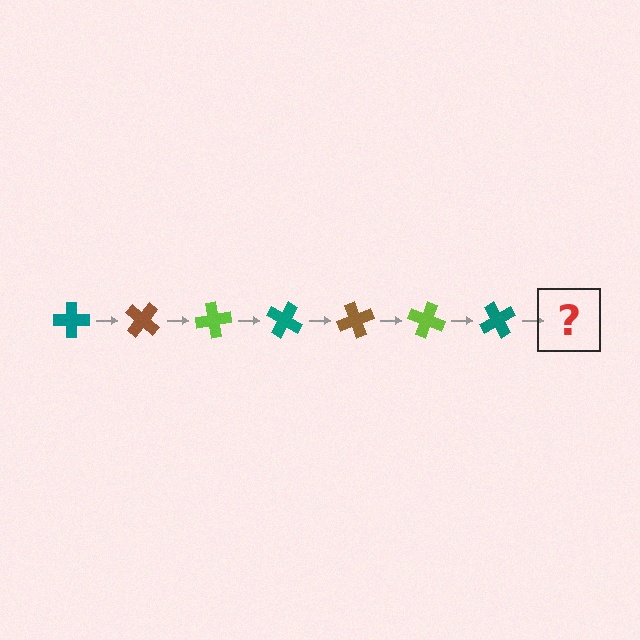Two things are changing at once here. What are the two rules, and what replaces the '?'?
The two rules are that it rotates 40 degrees each step and the color cycles through teal, brown, and lime. The '?' should be a brown cross, rotated 280 degrees from the start.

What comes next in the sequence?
The next element should be a brown cross, rotated 280 degrees from the start.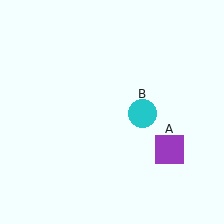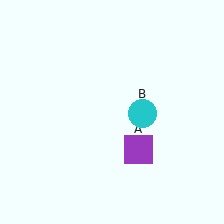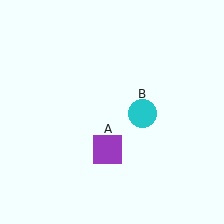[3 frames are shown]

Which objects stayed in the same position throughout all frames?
Cyan circle (object B) remained stationary.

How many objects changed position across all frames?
1 object changed position: purple square (object A).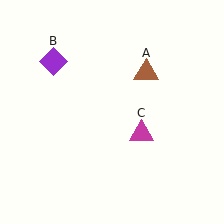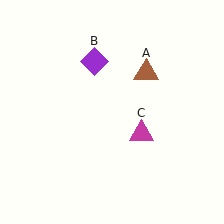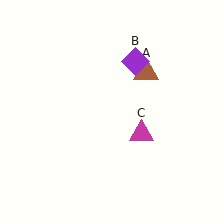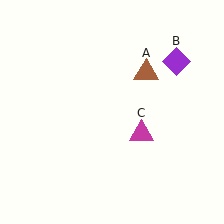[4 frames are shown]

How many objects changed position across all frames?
1 object changed position: purple diamond (object B).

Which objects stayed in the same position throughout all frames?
Brown triangle (object A) and magenta triangle (object C) remained stationary.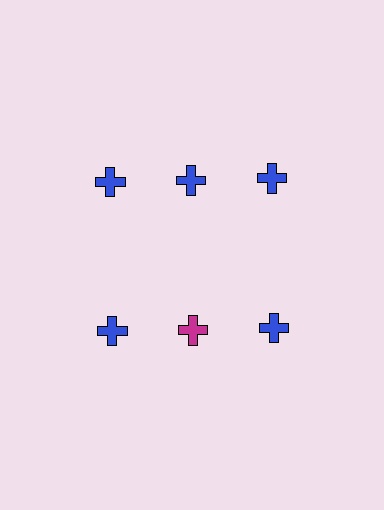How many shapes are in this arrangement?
There are 6 shapes arranged in a grid pattern.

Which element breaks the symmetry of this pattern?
The magenta cross in the second row, second from left column breaks the symmetry. All other shapes are blue crosses.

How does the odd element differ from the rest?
It has a different color: magenta instead of blue.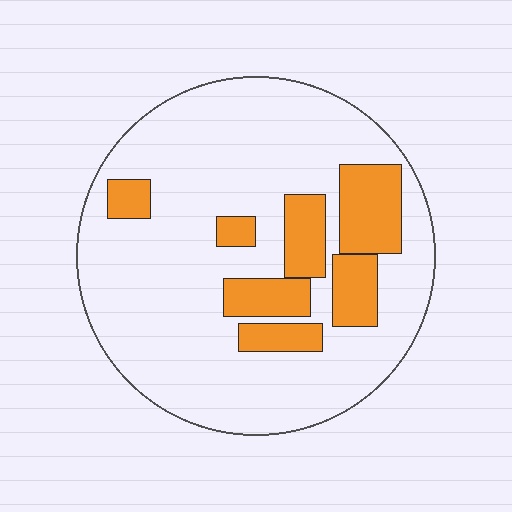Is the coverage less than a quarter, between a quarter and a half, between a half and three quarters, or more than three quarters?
Less than a quarter.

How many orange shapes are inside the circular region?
7.